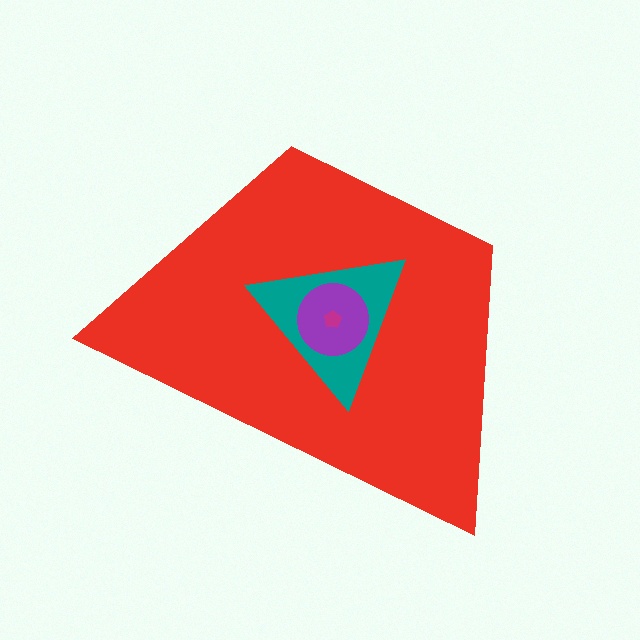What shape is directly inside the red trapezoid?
The teal triangle.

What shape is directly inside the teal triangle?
The purple circle.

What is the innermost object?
The magenta pentagon.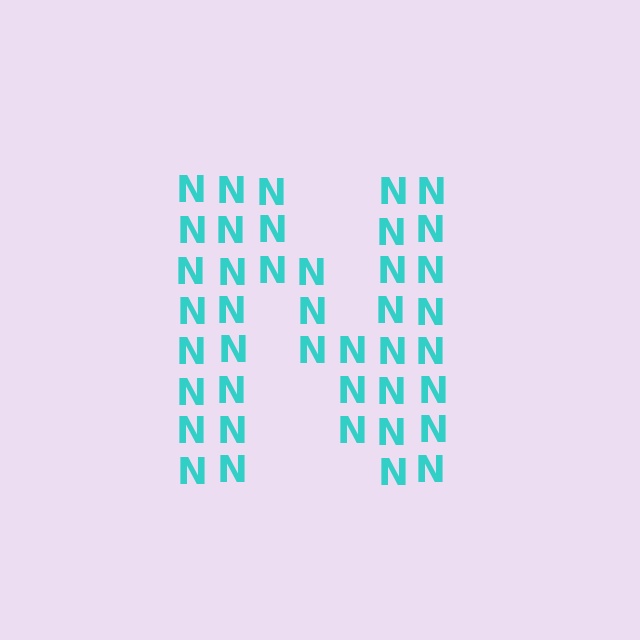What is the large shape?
The large shape is the letter N.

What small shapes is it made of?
It is made of small letter N's.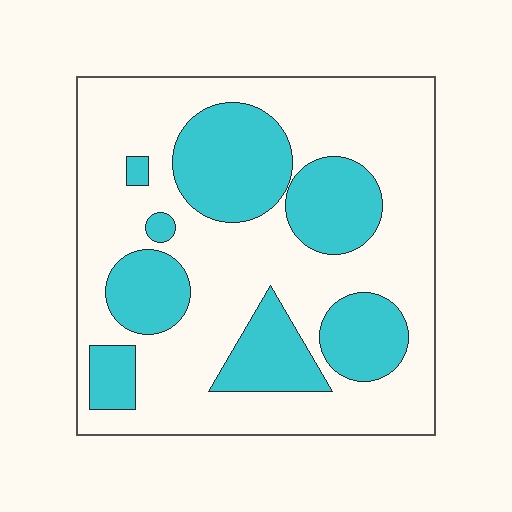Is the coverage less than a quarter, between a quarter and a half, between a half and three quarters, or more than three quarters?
Between a quarter and a half.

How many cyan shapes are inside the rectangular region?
8.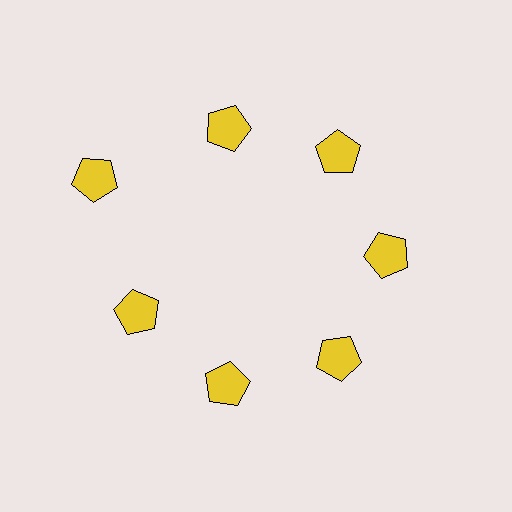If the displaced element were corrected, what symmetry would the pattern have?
It would have 7-fold rotational symmetry — the pattern would map onto itself every 51 degrees.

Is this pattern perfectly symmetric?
No. The 7 yellow pentagons are arranged in a ring, but one element near the 10 o'clock position is pushed outward from the center, breaking the 7-fold rotational symmetry.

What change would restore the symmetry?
The symmetry would be restored by moving it inward, back onto the ring so that all 7 pentagons sit at equal angles and equal distance from the center.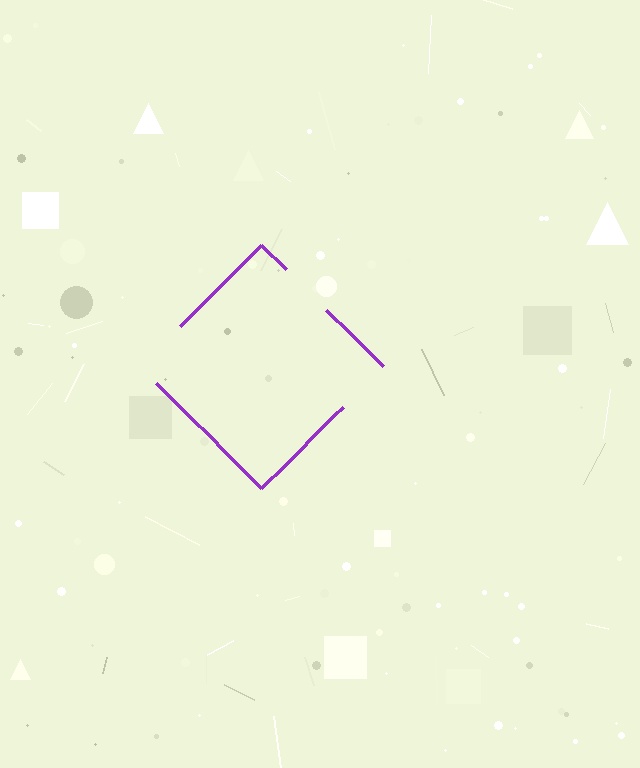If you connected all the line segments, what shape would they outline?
They would outline a diamond.